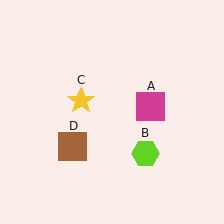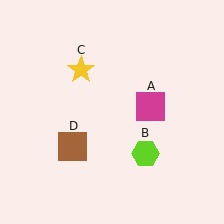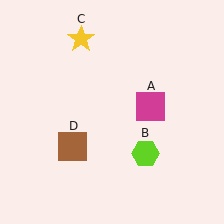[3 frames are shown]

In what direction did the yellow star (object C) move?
The yellow star (object C) moved up.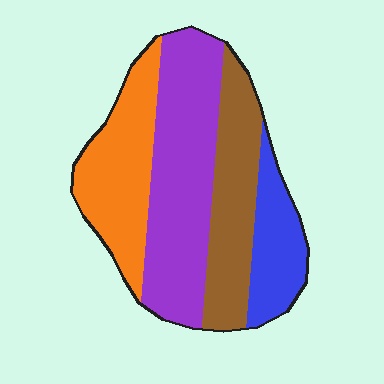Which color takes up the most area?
Purple, at roughly 35%.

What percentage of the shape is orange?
Orange takes up between a sixth and a third of the shape.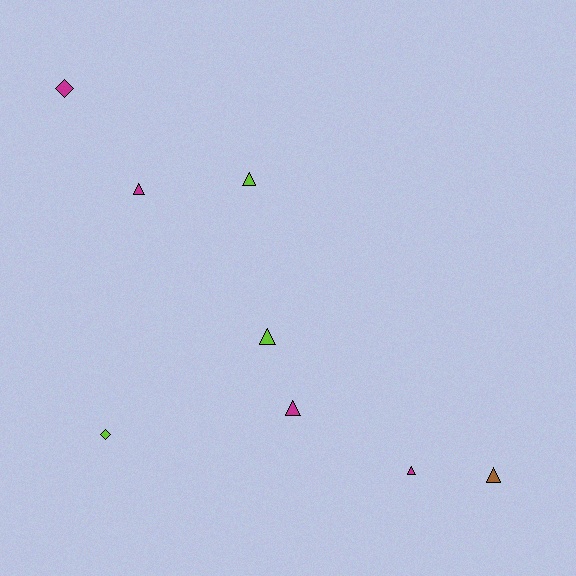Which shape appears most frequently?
Triangle, with 6 objects.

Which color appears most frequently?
Magenta, with 4 objects.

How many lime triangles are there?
There are 2 lime triangles.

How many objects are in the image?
There are 8 objects.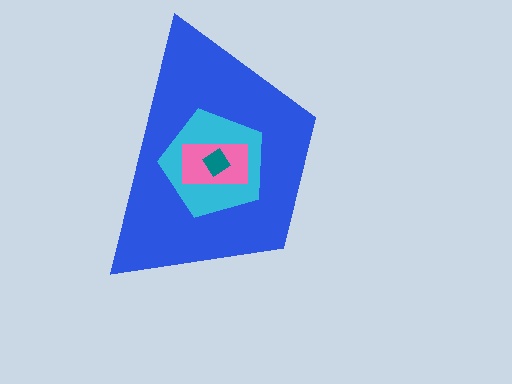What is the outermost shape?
The blue trapezoid.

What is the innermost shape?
The teal diamond.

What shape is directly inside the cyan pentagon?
The pink rectangle.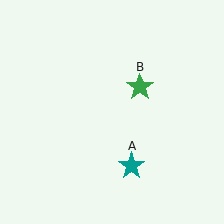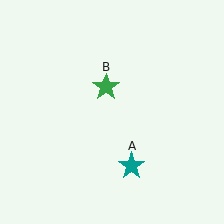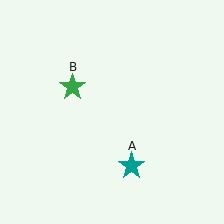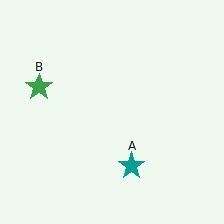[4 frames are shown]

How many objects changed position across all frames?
1 object changed position: green star (object B).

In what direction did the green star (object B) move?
The green star (object B) moved left.